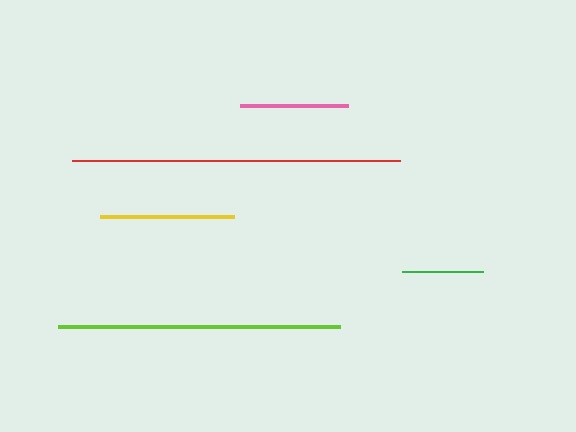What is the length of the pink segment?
The pink segment is approximately 108 pixels long.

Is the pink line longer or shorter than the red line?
The red line is longer than the pink line.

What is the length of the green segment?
The green segment is approximately 81 pixels long.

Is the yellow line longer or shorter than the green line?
The yellow line is longer than the green line.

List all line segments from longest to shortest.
From longest to shortest: red, lime, yellow, pink, green.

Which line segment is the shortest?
The green line is the shortest at approximately 81 pixels.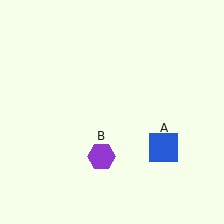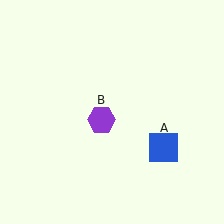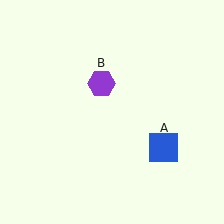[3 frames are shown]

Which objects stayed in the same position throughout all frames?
Blue square (object A) remained stationary.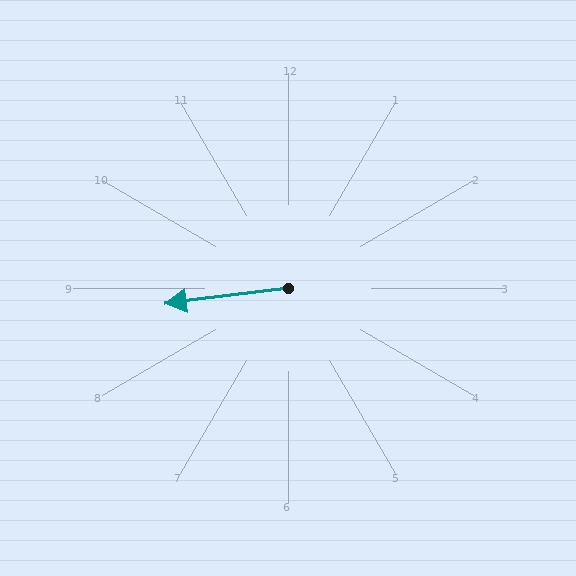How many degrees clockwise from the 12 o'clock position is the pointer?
Approximately 263 degrees.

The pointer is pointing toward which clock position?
Roughly 9 o'clock.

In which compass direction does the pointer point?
West.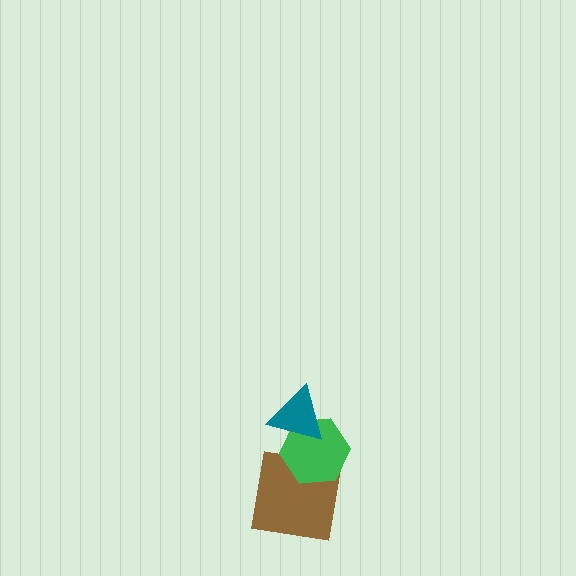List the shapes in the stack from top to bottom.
From top to bottom: the teal triangle, the green hexagon, the brown square.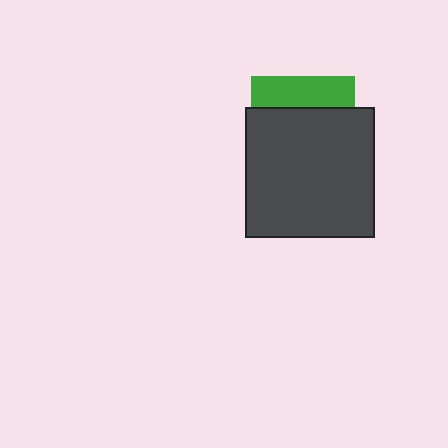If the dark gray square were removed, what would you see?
You would see the complete green square.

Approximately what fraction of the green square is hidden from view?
Roughly 69% of the green square is hidden behind the dark gray square.